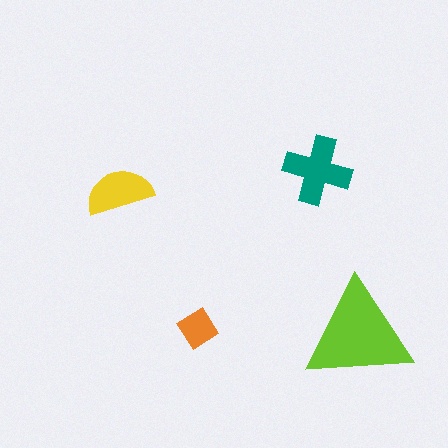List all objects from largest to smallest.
The lime triangle, the teal cross, the yellow semicircle, the orange diamond.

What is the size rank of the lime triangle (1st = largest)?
1st.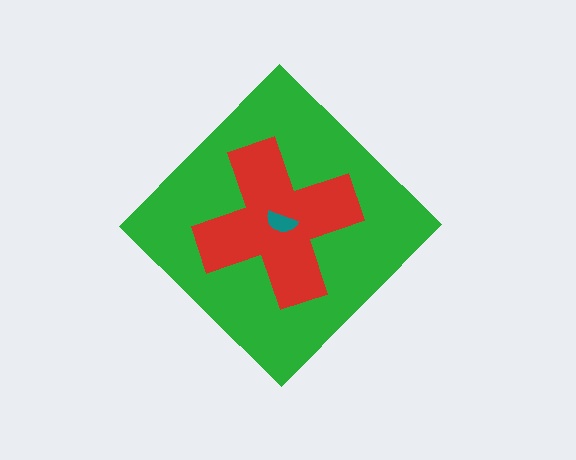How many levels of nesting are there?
3.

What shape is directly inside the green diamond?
The red cross.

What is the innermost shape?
The teal semicircle.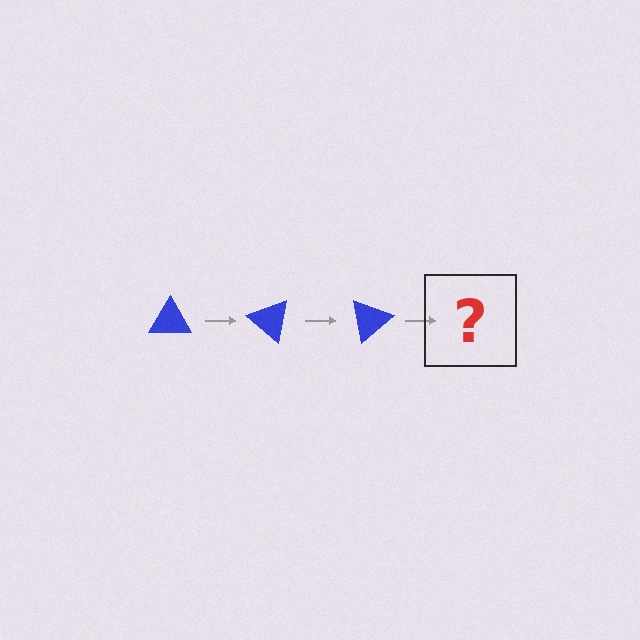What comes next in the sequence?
The next element should be a blue triangle rotated 120 degrees.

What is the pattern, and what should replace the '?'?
The pattern is that the triangle rotates 40 degrees each step. The '?' should be a blue triangle rotated 120 degrees.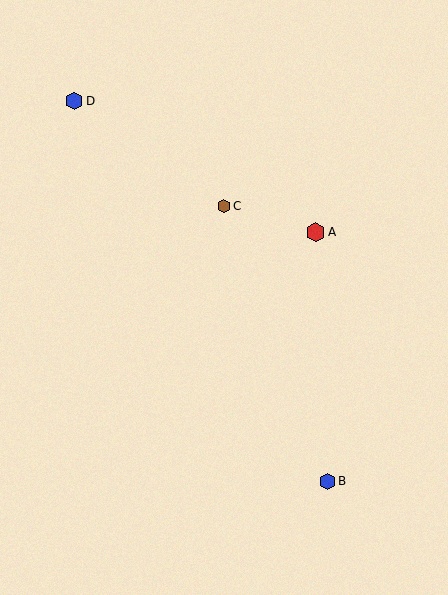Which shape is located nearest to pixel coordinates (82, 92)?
The blue hexagon (labeled D) at (74, 101) is nearest to that location.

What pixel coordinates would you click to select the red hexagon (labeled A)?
Click at (315, 232) to select the red hexagon A.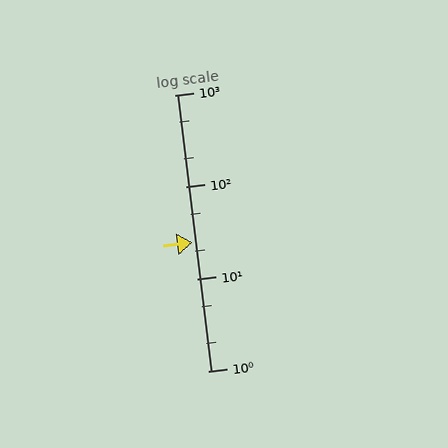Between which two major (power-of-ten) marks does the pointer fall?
The pointer is between 10 and 100.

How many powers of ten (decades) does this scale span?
The scale spans 3 decades, from 1 to 1000.